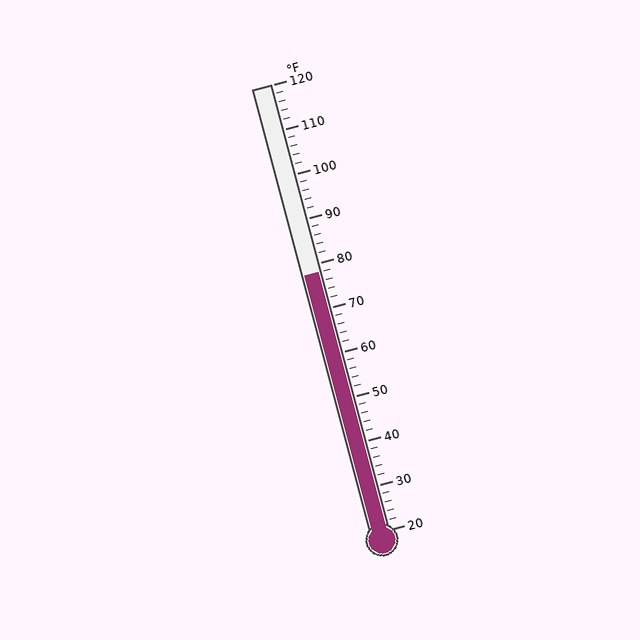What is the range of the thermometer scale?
The thermometer scale ranges from 20°F to 120°F.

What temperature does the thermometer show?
The thermometer shows approximately 78°F.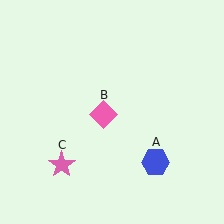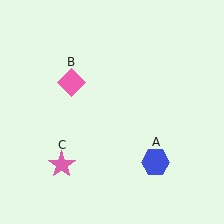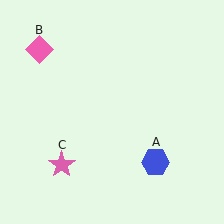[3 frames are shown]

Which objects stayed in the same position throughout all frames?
Blue hexagon (object A) and pink star (object C) remained stationary.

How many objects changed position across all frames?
1 object changed position: pink diamond (object B).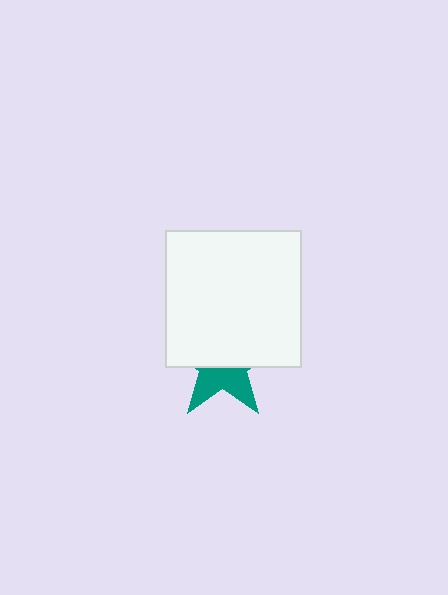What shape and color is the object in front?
The object in front is a white square.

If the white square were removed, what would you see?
You would see the complete teal star.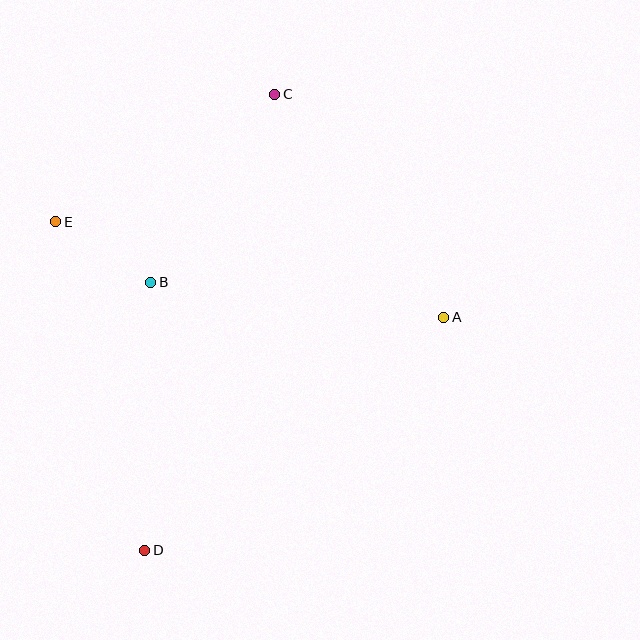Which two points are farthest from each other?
Points C and D are farthest from each other.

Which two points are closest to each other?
Points B and E are closest to each other.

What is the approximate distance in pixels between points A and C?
The distance between A and C is approximately 280 pixels.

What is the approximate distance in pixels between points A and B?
The distance between A and B is approximately 295 pixels.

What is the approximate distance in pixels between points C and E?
The distance between C and E is approximately 253 pixels.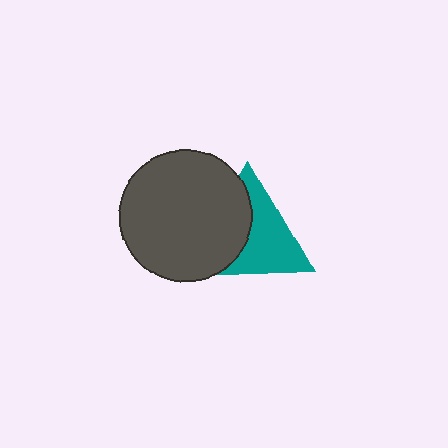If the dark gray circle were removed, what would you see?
You would see the complete teal triangle.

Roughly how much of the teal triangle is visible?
About half of it is visible (roughly 57%).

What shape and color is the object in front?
The object in front is a dark gray circle.